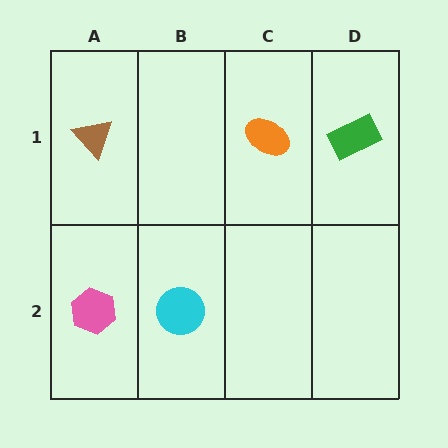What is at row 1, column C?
An orange ellipse.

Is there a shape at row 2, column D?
No, that cell is empty.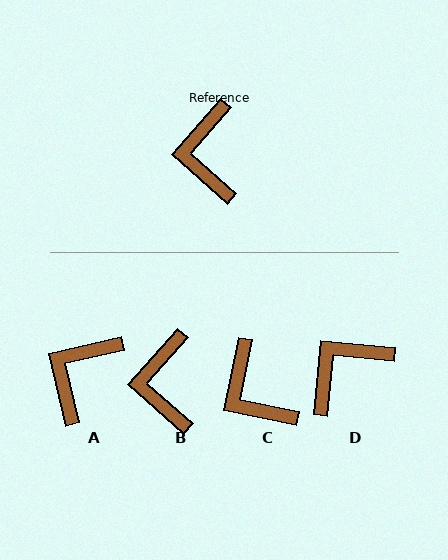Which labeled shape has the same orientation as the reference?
B.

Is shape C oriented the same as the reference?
No, it is off by about 30 degrees.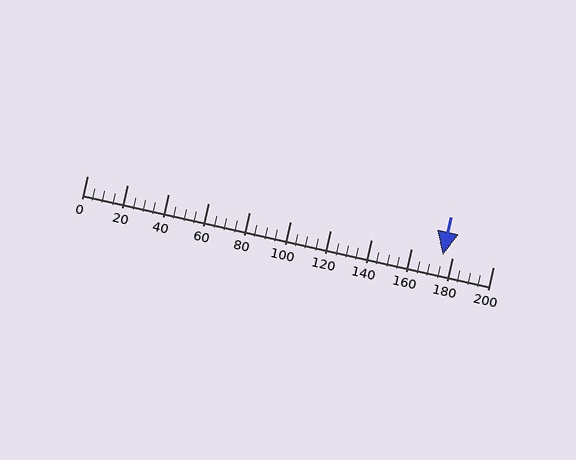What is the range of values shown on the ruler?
The ruler shows values from 0 to 200.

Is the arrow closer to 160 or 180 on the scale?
The arrow is closer to 180.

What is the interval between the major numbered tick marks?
The major tick marks are spaced 20 units apart.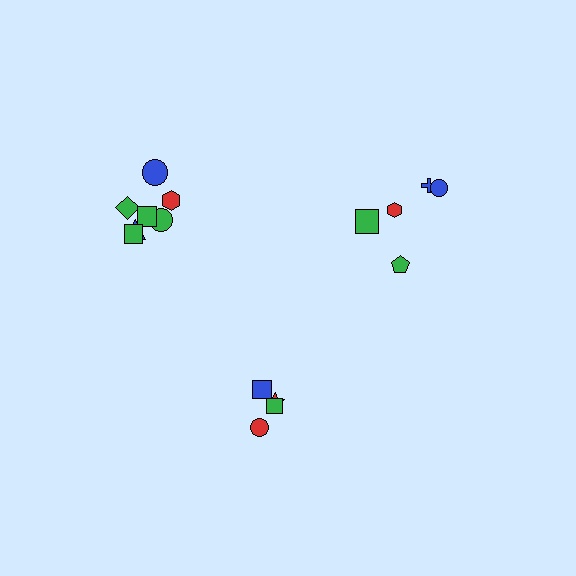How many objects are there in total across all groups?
There are 16 objects.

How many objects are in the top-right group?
There are 5 objects.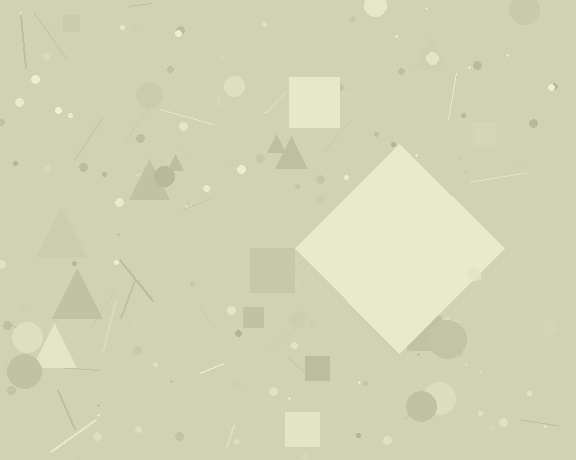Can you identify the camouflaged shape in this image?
The camouflaged shape is a diamond.